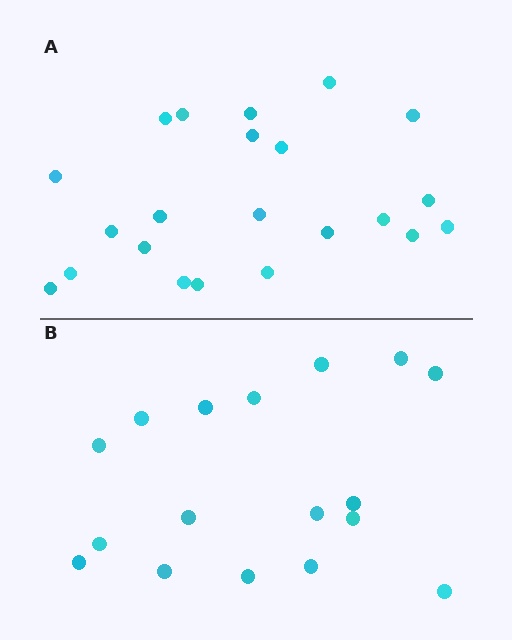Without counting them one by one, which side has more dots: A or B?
Region A (the top region) has more dots.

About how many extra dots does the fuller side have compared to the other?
Region A has about 5 more dots than region B.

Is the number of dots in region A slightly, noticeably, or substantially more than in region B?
Region A has noticeably more, but not dramatically so. The ratio is roughly 1.3 to 1.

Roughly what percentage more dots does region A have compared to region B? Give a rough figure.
About 30% more.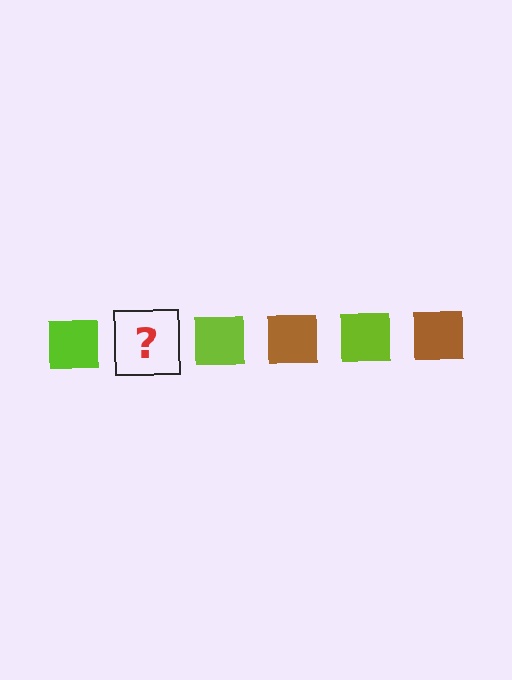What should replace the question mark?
The question mark should be replaced with a brown square.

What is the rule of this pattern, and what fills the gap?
The rule is that the pattern cycles through lime, brown squares. The gap should be filled with a brown square.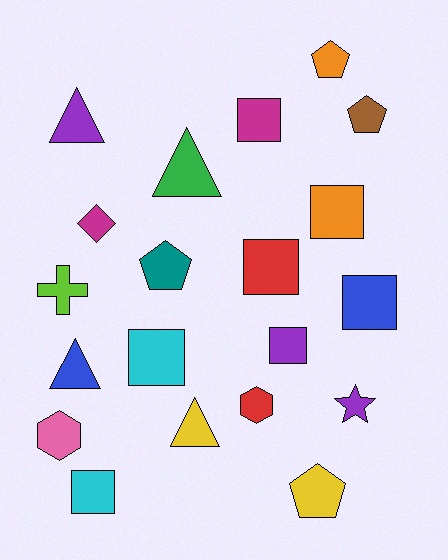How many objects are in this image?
There are 20 objects.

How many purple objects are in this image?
There are 3 purple objects.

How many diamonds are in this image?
There is 1 diamond.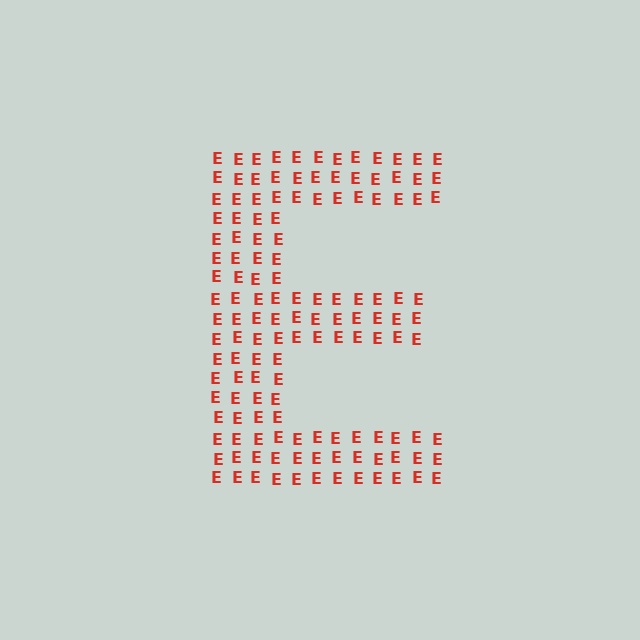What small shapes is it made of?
It is made of small letter E's.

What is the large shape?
The large shape is the letter E.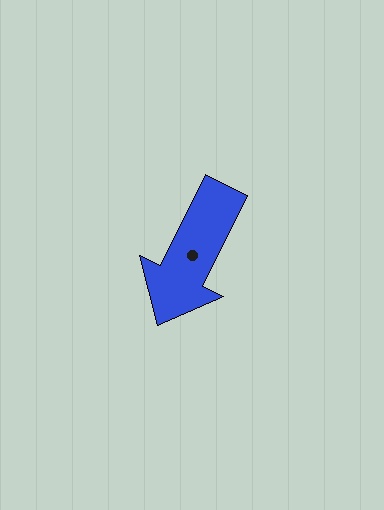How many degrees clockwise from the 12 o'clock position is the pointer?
Approximately 206 degrees.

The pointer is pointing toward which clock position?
Roughly 7 o'clock.